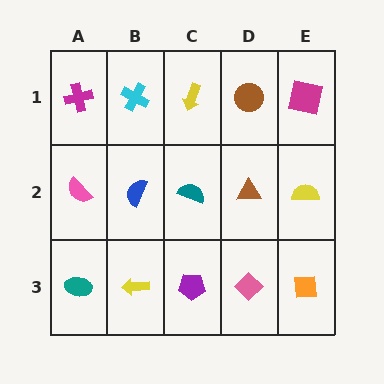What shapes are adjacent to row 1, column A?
A pink semicircle (row 2, column A), a cyan cross (row 1, column B).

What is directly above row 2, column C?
A yellow arrow.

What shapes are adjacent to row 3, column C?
A teal semicircle (row 2, column C), a yellow arrow (row 3, column B), a pink diamond (row 3, column D).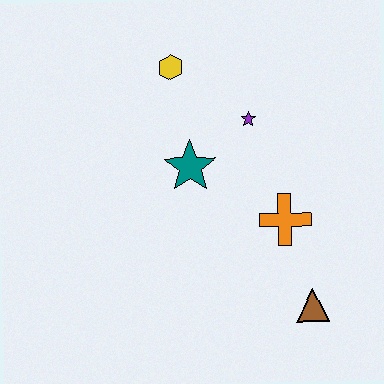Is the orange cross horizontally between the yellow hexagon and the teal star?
No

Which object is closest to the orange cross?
The brown triangle is closest to the orange cross.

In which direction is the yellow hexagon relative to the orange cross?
The yellow hexagon is above the orange cross.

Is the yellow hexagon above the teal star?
Yes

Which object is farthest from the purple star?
The brown triangle is farthest from the purple star.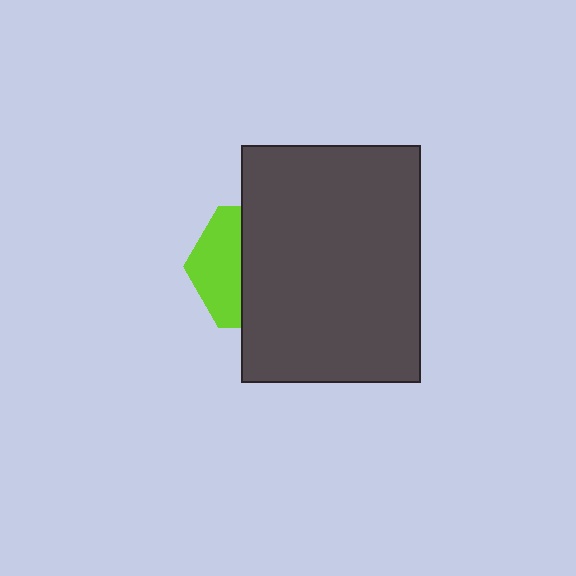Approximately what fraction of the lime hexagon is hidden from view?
Roughly 61% of the lime hexagon is hidden behind the dark gray rectangle.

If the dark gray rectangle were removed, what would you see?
You would see the complete lime hexagon.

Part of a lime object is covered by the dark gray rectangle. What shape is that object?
It is a hexagon.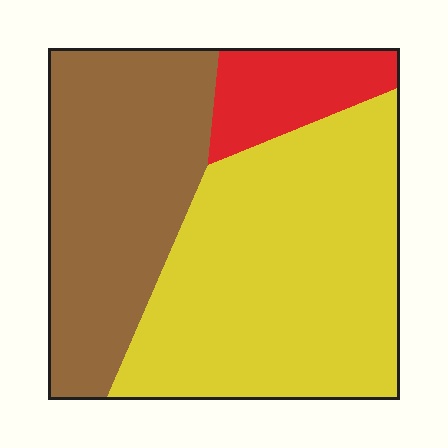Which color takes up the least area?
Red, at roughly 10%.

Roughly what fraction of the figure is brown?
Brown takes up between a quarter and a half of the figure.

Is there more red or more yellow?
Yellow.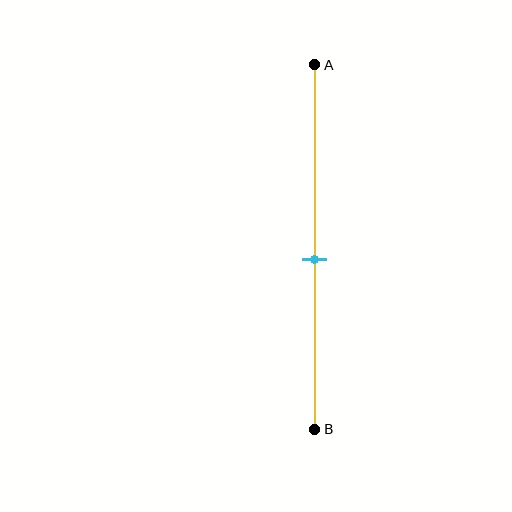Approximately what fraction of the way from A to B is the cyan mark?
The cyan mark is approximately 55% of the way from A to B.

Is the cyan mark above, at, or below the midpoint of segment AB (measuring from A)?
The cyan mark is below the midpoint of segment AB.